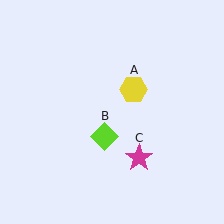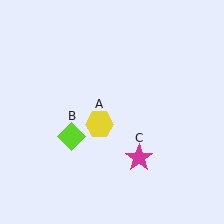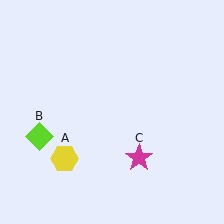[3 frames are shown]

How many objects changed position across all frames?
2 objects changed position: yellow hexagon (object A), lime diamond (object B).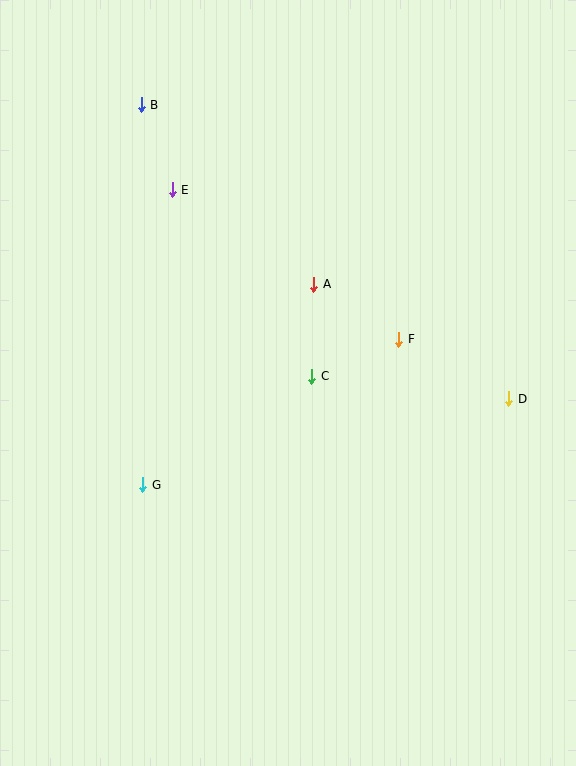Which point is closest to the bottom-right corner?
Point D is closest to the bottom-right corner.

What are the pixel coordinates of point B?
Point B is at (141, 105).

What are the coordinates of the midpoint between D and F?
The midpoint between D and F is at (454, 369).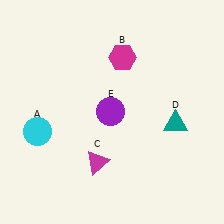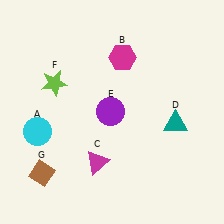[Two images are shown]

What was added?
A lime star (F), a brown diamond (G) were added in Image 2.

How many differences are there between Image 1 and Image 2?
There are 2 differences between the two images.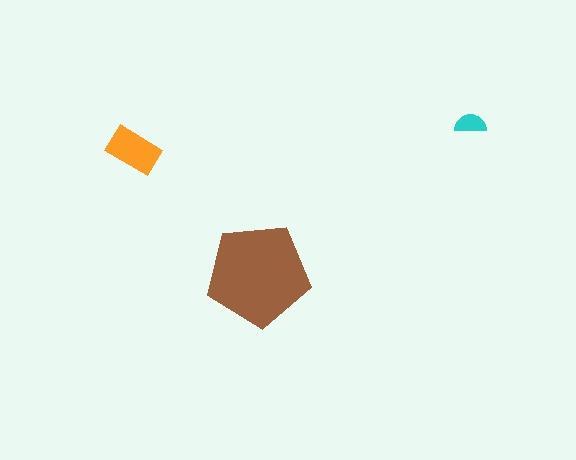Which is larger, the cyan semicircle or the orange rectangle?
The orange rectangle.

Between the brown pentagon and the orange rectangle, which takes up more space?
The brown pentagon.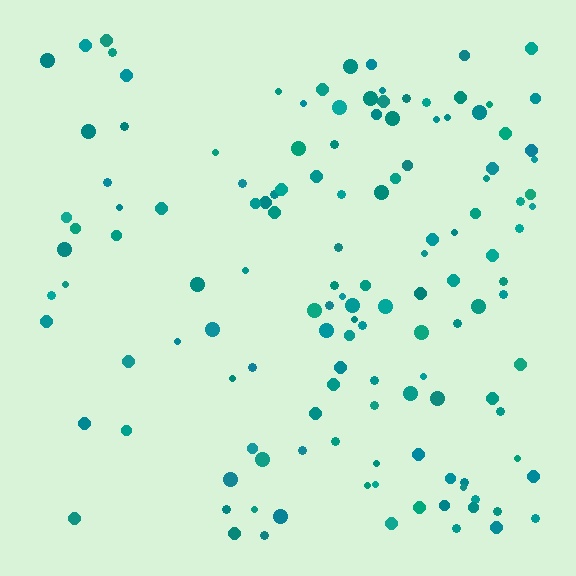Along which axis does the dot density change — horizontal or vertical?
Horizontal.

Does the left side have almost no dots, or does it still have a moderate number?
Still a moderate number, just noticeably fewer than the right.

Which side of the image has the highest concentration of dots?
The right.